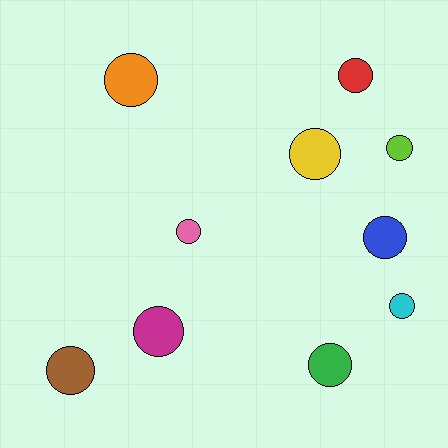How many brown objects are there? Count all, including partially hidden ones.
There is 1 brown object.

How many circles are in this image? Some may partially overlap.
There are 10 circles.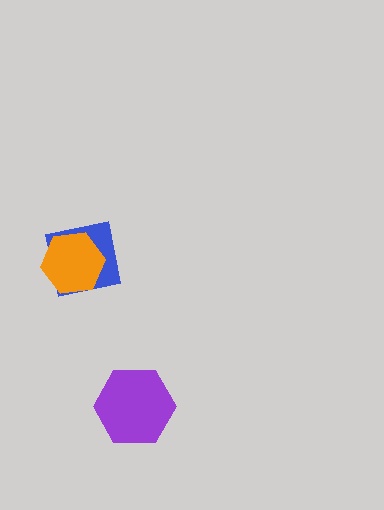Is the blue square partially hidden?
Yes, it is partially covered by another shape.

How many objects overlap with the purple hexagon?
0 objects overlap with the purple hexagon.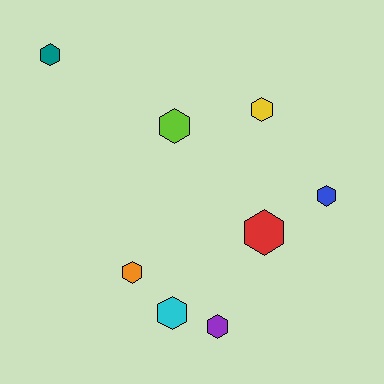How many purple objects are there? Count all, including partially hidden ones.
There is 1 purple object.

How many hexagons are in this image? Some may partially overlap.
There are 8 hexagons.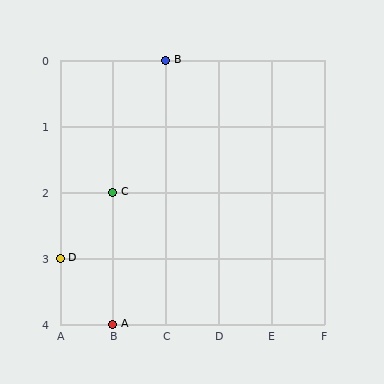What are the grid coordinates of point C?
Point C is at grid coordinates (B, 2).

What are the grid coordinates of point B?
Point B is at grid coordinates (C, 0).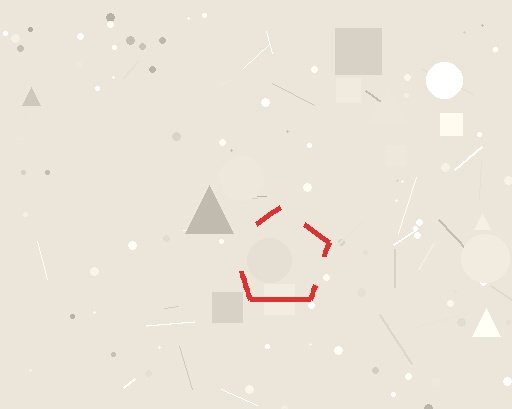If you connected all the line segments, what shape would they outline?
They would outline a pentagon.